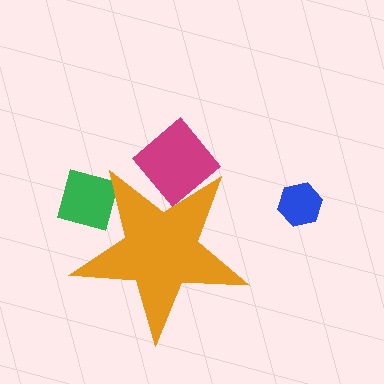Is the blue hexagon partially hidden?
No, the blue hexagon is fully visible.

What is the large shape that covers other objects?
An orange star.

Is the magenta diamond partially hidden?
Yes, the magenta diamond is partially hidden behind the orange star.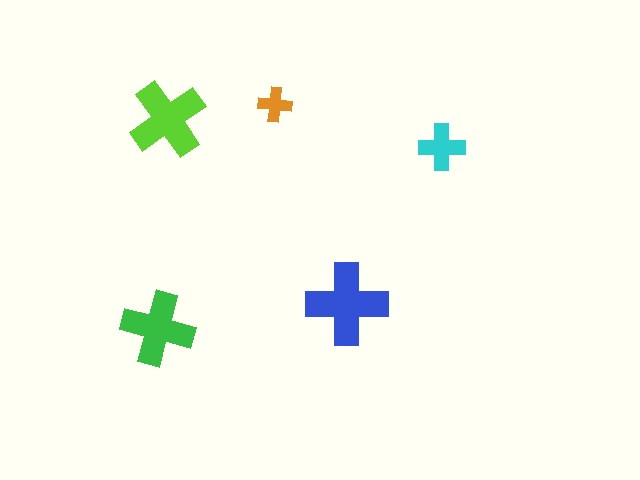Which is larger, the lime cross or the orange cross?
The lime one.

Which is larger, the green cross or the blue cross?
The blue one.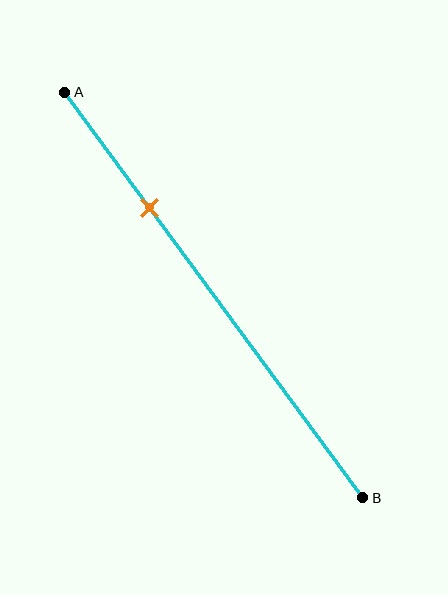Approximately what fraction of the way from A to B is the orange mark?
The orange mark is approximately 30% of the way from A to B.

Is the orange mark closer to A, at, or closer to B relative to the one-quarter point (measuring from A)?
The orange mark is closer to point B than the one-quarter point of segment AB.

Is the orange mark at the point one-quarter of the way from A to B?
No, the mark is at about 30% from A, not at the 25% one-quarter point.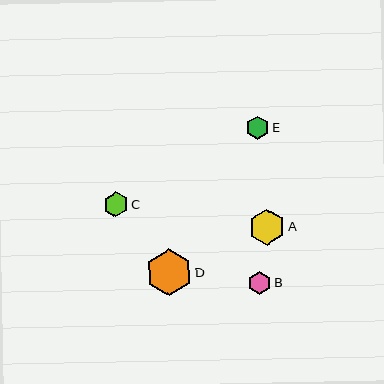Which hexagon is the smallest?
Hexagon B is the smallest with a size of approximately 23 pixels.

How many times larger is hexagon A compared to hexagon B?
Hexagon A is approximately 1.6 times the size of hexagon B.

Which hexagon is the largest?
Hexagon D is the largest with a size of approximately 47 pixels.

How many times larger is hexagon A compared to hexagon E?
Hexagon A is approximately 1.6 times the size of hexagon E.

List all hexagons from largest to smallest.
From largest to smallest: D, A, C, E, B.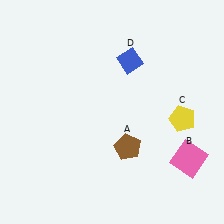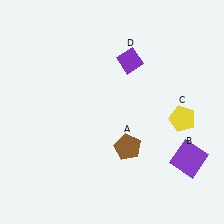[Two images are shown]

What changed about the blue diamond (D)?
In Image 1, D is blue. In Image 2, it changed to purple.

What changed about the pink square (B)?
In Image 1, B is pink. In Image 2, it changed to purple.